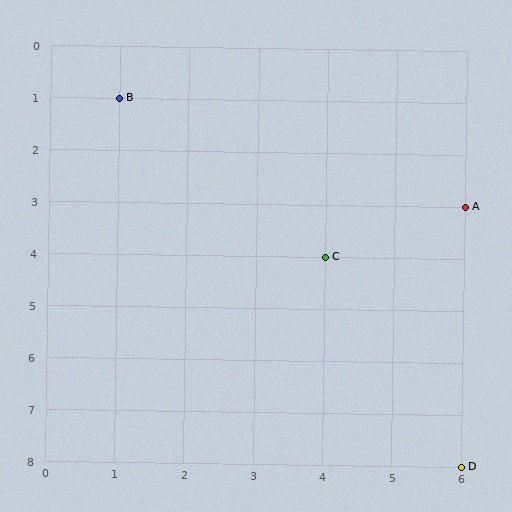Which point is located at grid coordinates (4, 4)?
Point C is at (4, 4).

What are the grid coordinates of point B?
Point B is at grid coordinates (1, 1).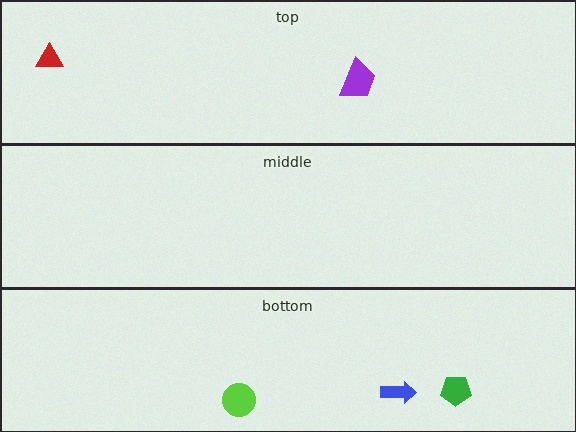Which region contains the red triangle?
The top region.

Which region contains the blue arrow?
The bottom region.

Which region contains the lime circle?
The bottom region.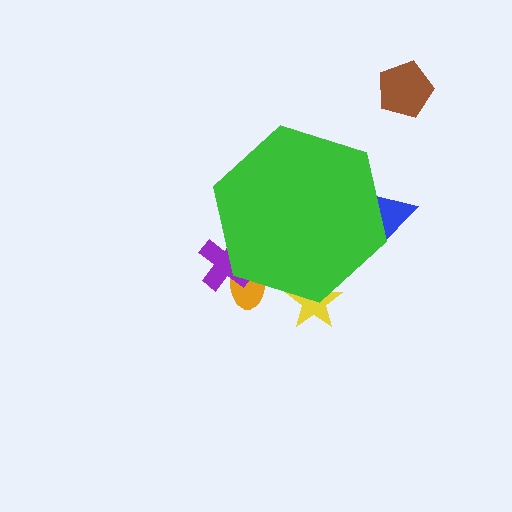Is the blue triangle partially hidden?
Yes, the blue triangle is partially hidden behind the green hexagon.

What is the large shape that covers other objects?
A green hexagon.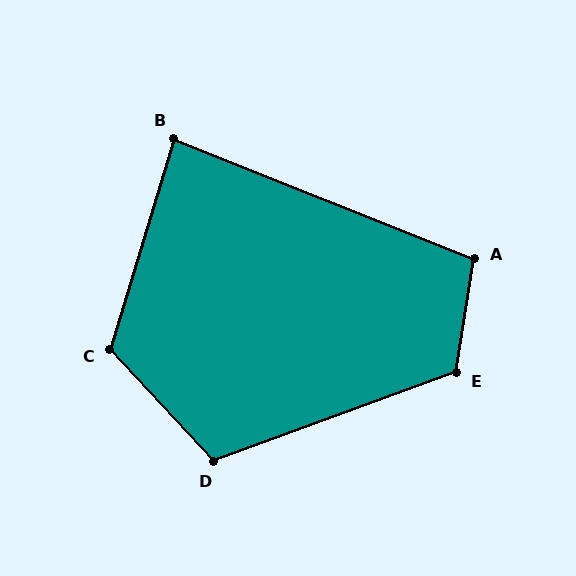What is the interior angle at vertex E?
Approximately 119 degrees (obtuse).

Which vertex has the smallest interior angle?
B, at approximately 85 degrees.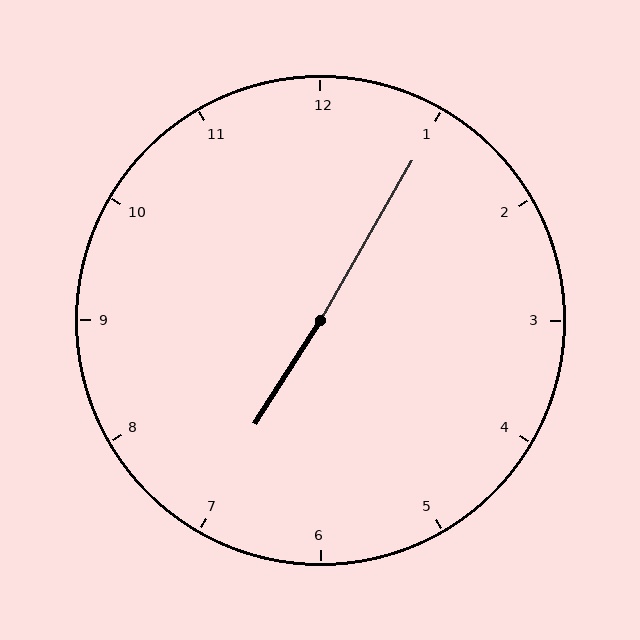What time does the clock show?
7:05.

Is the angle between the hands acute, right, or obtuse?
It is obtuse.